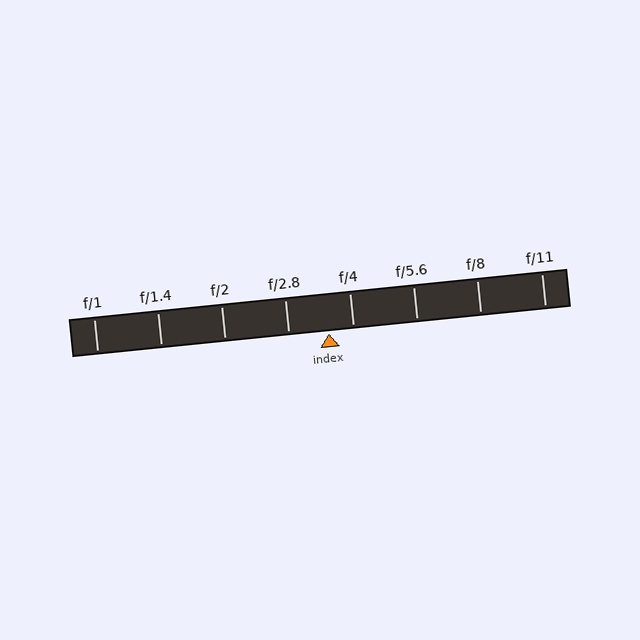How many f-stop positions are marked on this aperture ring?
There are 8 f-stop positions marked.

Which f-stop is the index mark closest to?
The index mark is closest to f/4.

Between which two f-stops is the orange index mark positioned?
The index mark is between f/2.8 and f/4.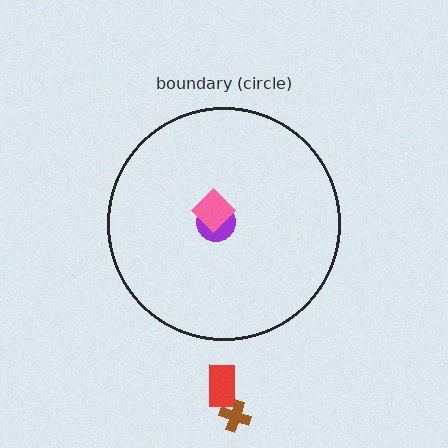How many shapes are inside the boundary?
2 inside, 2 outside.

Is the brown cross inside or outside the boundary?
Outside.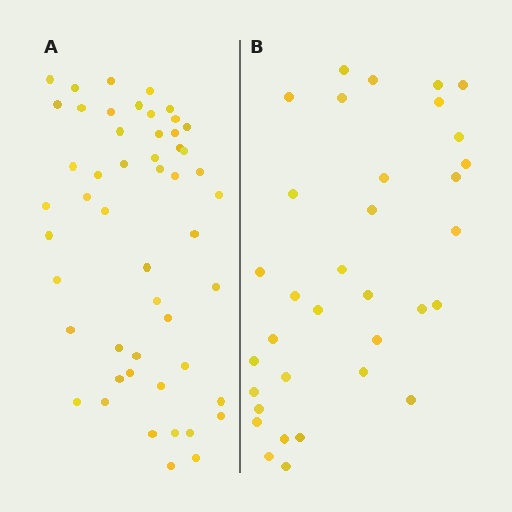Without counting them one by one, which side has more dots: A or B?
Region A (the left region) has more dots.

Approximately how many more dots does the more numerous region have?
Region A has approximately 15 more dots than region B.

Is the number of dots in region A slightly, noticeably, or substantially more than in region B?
Region A has substantially more. The ratio is roughly 1.5 to 1.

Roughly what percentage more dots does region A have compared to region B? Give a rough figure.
About 50% more.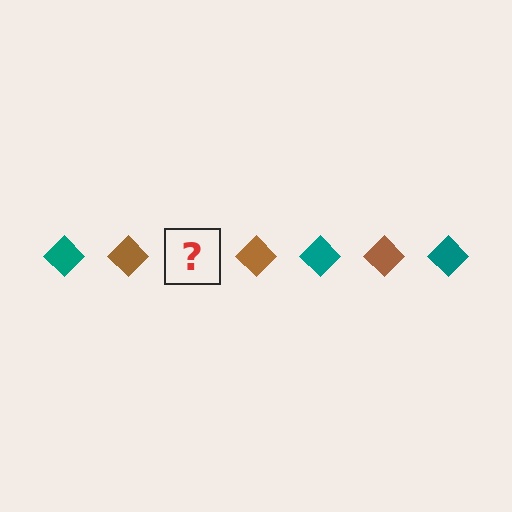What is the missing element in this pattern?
The missing element is a teal diamond.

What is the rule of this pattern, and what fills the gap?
The rule is that the pattern cycles through teal, brown diamonds. The gap should be filled with a teal diamond.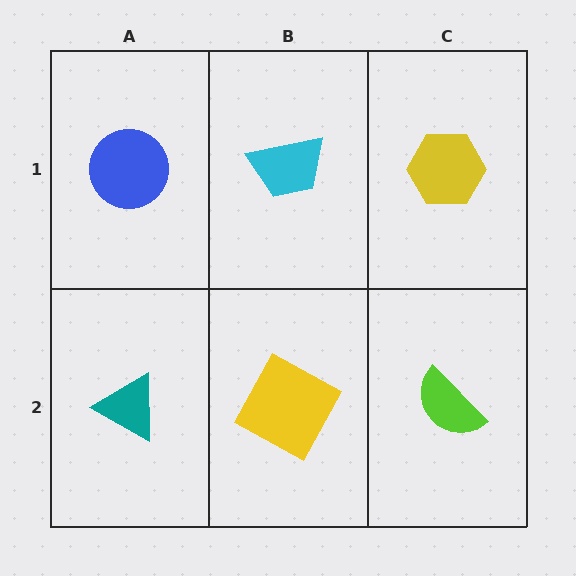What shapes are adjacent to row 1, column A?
A teal triangle (row 2, column A), a cyan trapezoid (row 1, column B).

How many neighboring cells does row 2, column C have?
2.